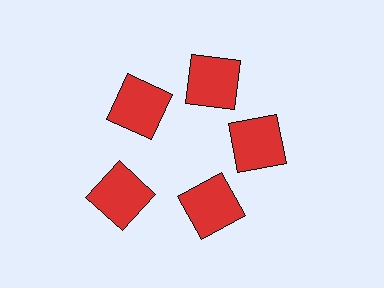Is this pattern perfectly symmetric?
No. The 5 red squares are arranged in a ring, but one element near the 8 o'clock position is pushed outward from the center, breaking the 5-fold rotational symmetry.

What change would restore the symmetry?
The symmetry would be restored by moving it inward, back onto the ring so that all 5 squares sit at equal angles and equal distance from the center.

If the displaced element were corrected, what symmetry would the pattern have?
It would have 5-fold rotational symmetry — the pattern would map onto itself every 72 degrees.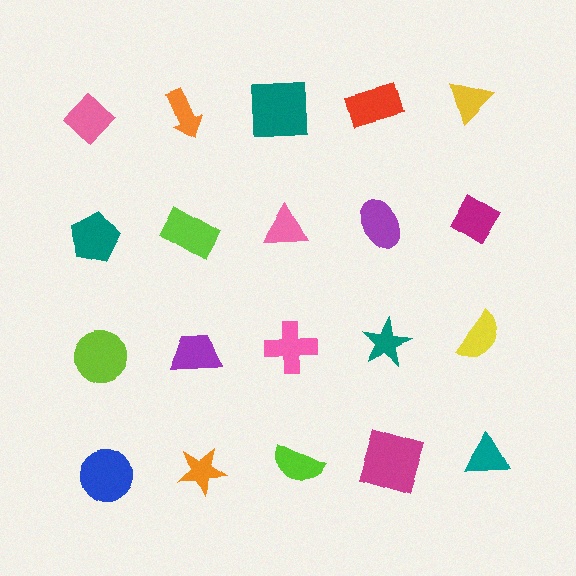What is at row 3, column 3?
A pink cross.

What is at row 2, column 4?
A purple ellipse.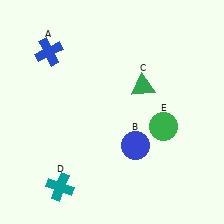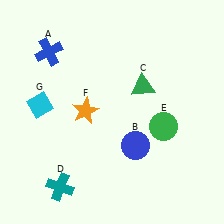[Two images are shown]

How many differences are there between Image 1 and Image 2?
There are 2 differences between the two images.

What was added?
An orange star (F), a cyan diamond (G) were added in Image 2.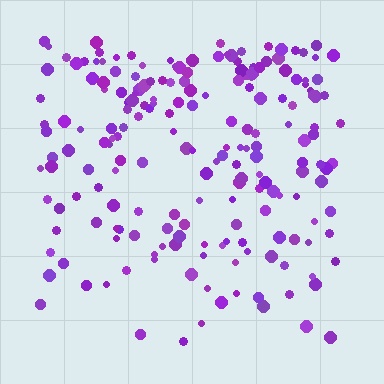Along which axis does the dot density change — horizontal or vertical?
Vertical.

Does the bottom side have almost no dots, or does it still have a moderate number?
Still a moderate number, just noticeably fewer than the top.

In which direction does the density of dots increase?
From bottom to top, with the top side densest.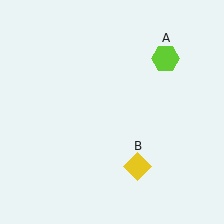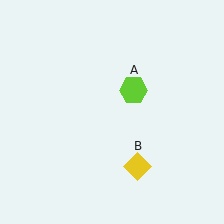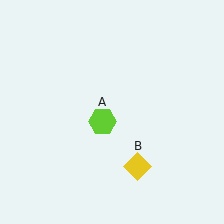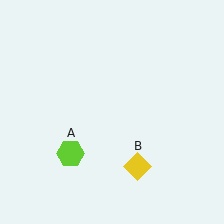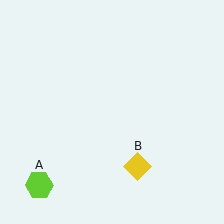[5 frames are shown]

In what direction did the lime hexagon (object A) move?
The lime hexagon (object A) moved down and to the left.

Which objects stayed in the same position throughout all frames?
Yellow diamond (object B) remained stationary.